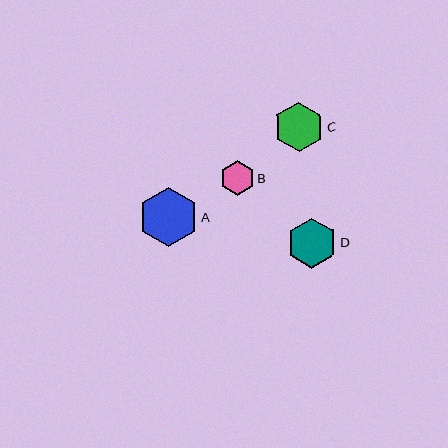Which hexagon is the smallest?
Hexagon B is the smallest with a size of approximately 35 pixels.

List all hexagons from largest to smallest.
From largest to smallest: A, D, C, B.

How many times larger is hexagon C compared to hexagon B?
Hexagon C is approximately 1.4 times the size of hexagon B.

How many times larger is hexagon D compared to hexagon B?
Hexagon D is approximately 1.4 times the size of hexagon B.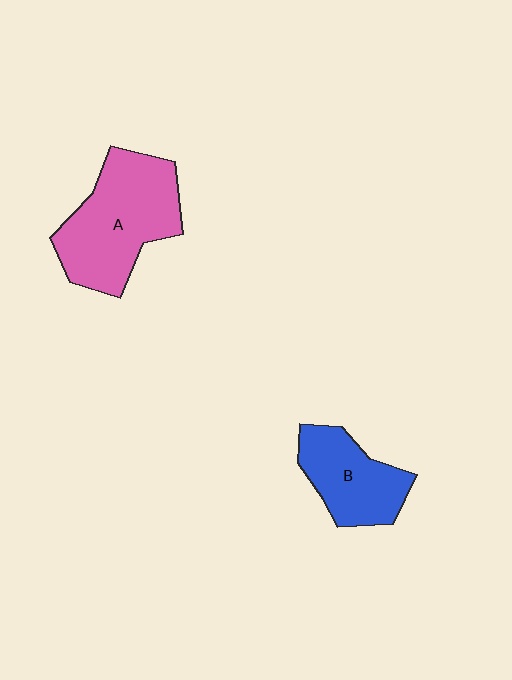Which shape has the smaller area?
Shape B (blue).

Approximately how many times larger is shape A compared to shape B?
Approximately 1.6 times.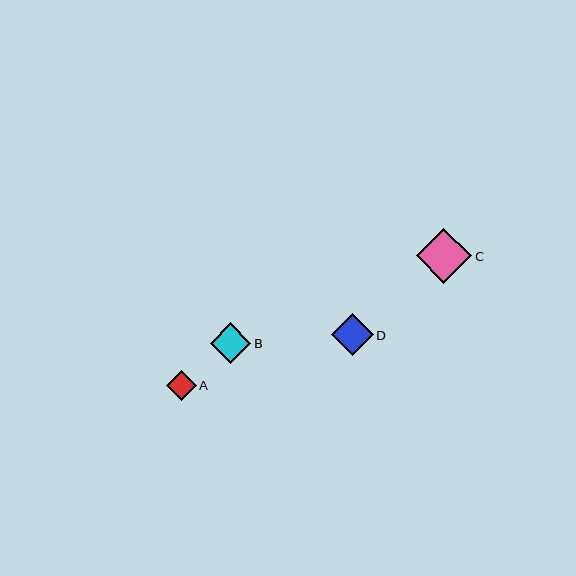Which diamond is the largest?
Diamond C is the largest with a size of approximately 56 pixels.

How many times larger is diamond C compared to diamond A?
Diamond C is approximately 1.9 times the size of diamond A.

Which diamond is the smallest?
Diamond A is the smallest with a size of approximately 30 pixels.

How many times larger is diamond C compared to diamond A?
Diamond C is approximately 1.9 times the size of diamond A.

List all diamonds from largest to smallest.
From largest to smallest: C, D, B, A.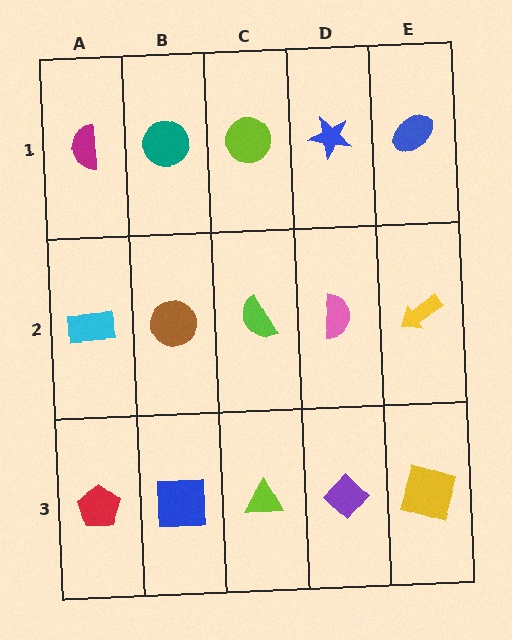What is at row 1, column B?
A teal circle.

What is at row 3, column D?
A purple diamond.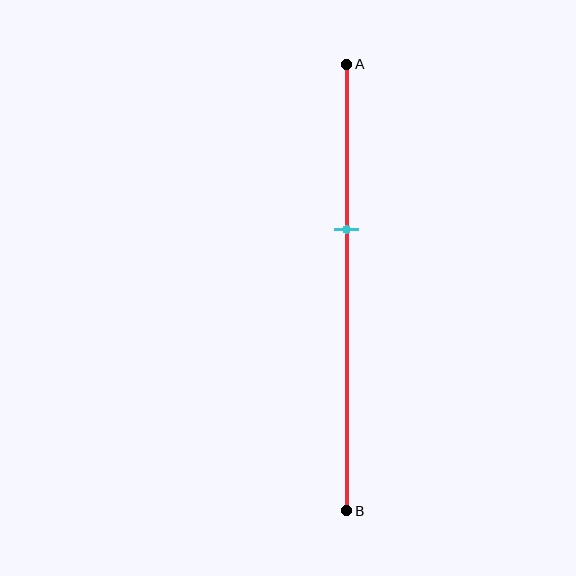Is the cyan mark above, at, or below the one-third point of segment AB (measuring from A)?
The cyan mark is below the one-third point of segment AB.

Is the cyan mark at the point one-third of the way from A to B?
No, the mark is at about 35% from A, not at the 33% one-third point.